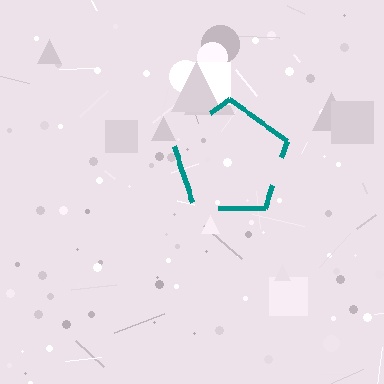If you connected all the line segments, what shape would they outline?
They would outline a pentagon.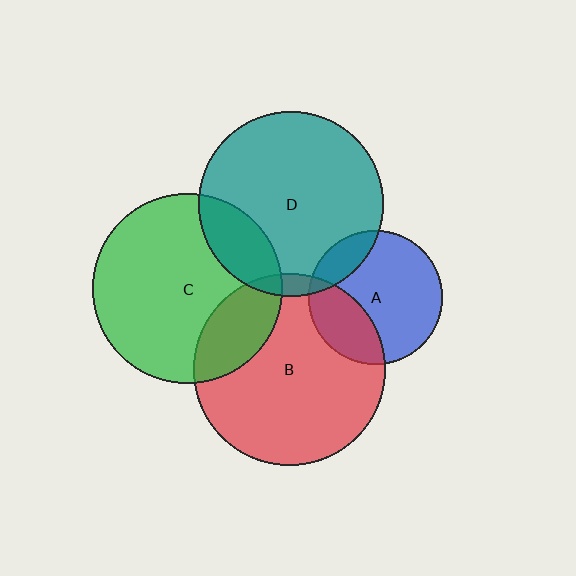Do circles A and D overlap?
Yes.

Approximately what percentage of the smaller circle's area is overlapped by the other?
Approximately 15%.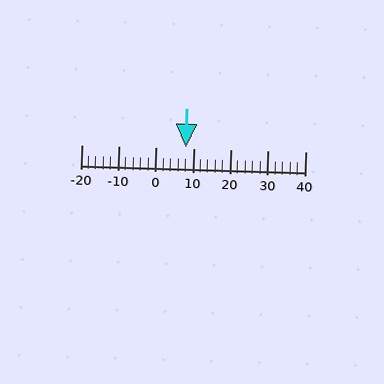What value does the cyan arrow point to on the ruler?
The cyan arrow points to approximately 8.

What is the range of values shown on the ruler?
The ruler shows values from -20 to 40.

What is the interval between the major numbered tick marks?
The major tick marks are spaced 10 units apart.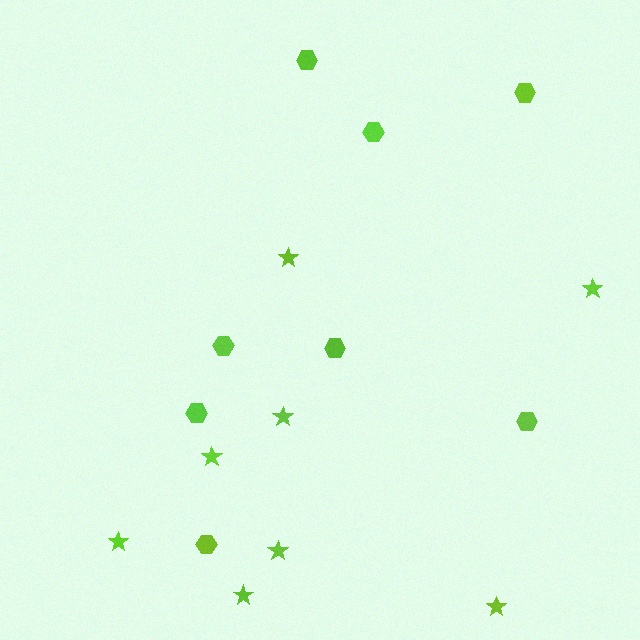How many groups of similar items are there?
There are 2 groups: one group of stars (8) and one group of hexagons (8).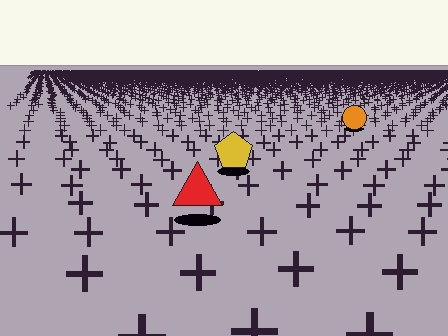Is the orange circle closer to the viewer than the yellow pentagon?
No. The yellow pentagon is closer — you can tell from the texture gradient: the ground texture is coarser near it.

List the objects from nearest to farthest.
From nearest to farthest: the red triangle, the yellow pentagon, the orange circle.